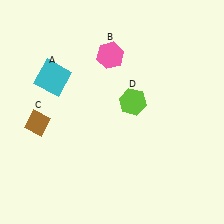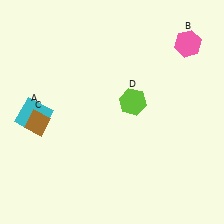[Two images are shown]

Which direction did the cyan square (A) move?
The cyan square (A) moved down.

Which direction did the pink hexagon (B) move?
The pink hexagon (B) moved right.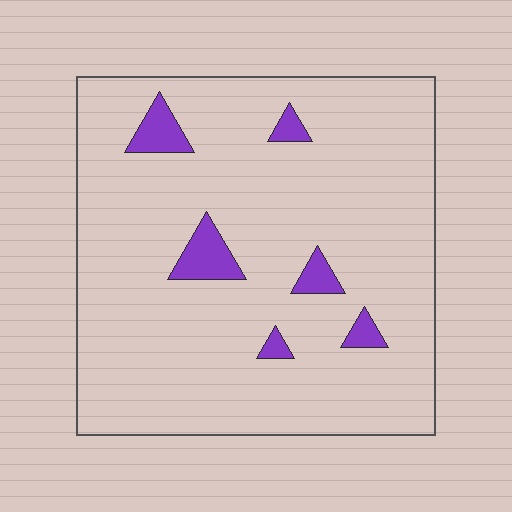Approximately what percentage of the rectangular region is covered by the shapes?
Approximately 5%.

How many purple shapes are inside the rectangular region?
6.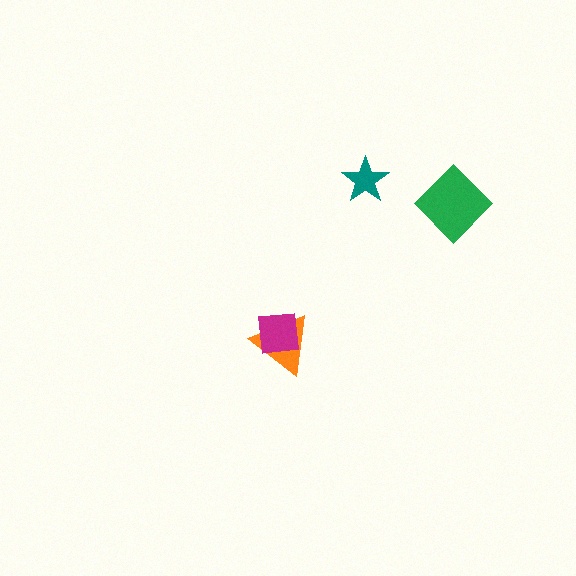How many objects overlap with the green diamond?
0 objects overlap with the green diamond.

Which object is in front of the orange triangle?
The magenta square is in front of the orange triangle.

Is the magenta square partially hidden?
No, no other shape covers it.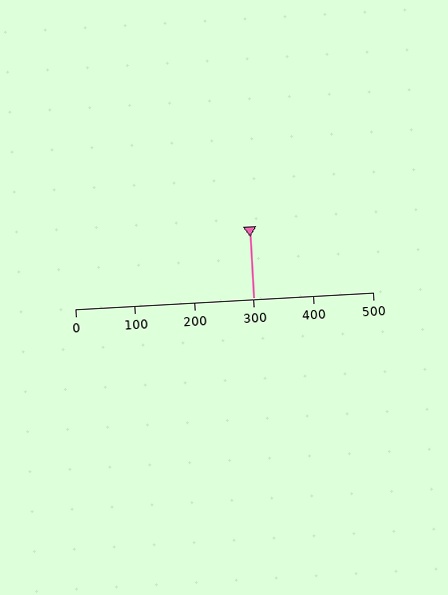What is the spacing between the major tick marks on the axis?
The major ticks are spaced 100 apart.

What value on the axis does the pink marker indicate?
The marker indicates approximately 300.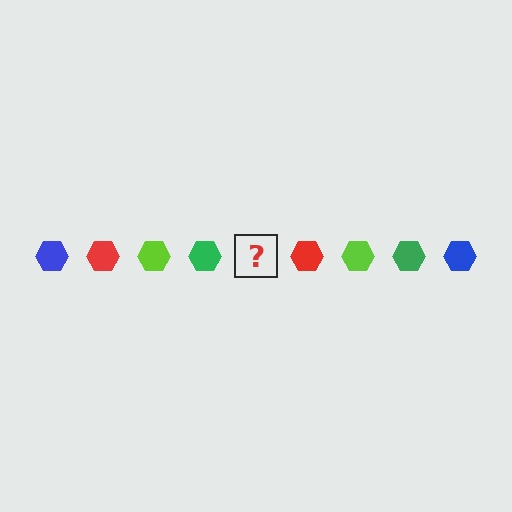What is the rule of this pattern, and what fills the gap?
The rule is that the pattern cycles through blue, red, lime, green hexagons. The gap should be filled with a blue hexagon.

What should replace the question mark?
The question mark should be replaced with a blue hexagon.